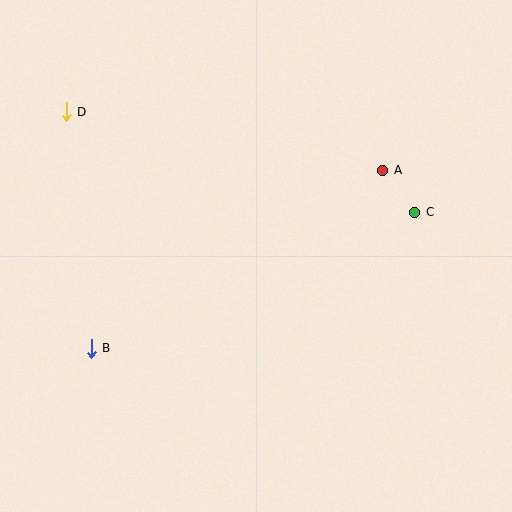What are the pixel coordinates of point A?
Point A is at (383, 170).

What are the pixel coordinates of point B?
Point B is at (91, 348).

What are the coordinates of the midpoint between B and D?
The midpoint between B and D is at (79, 230).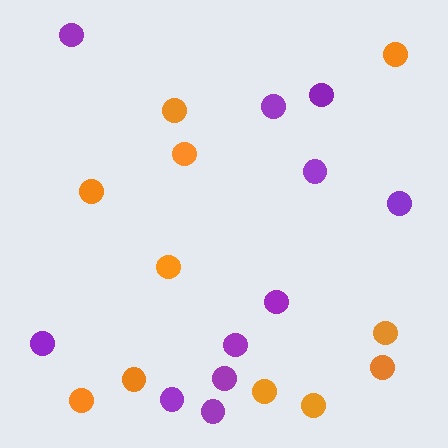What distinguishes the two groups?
There are 2 groups: one group of purple circles (11) and one group of orange circles (11).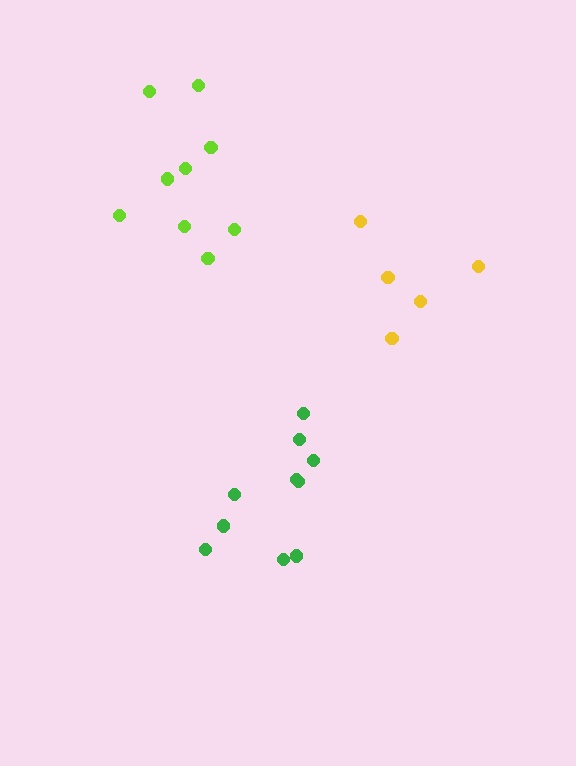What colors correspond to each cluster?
The clusters are colored: yellow, green, lime.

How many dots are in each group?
Group 1: 5 dots, Group 2: 10 dots, Group 3: 9 dots (24 total).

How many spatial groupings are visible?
There are 3 spatial groupings.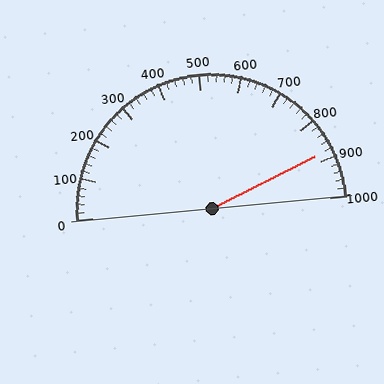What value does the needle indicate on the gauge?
The needle indicates approximately 880.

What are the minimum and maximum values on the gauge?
The gauge ranges from 0 to 1000.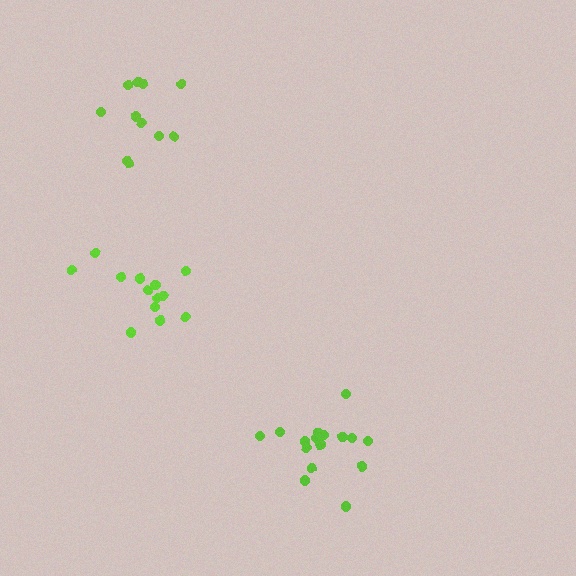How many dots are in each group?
Group 1: 16 dots, Group 2: 11 dots, Group 3: 13 dots (40 total).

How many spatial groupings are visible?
There are 3 spatial groupings.